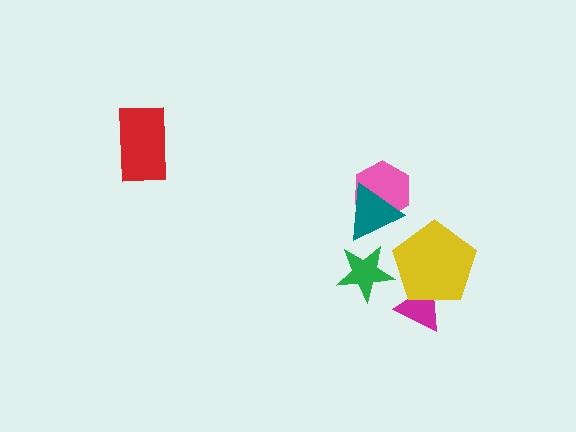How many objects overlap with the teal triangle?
1 object overlaps with the teal triangle.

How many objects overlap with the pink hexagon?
1 object overlaps with the pink hexagon.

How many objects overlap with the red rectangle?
0 objects overlap with the red rectangle.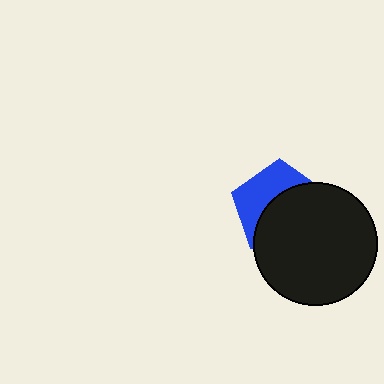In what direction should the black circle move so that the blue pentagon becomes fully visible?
The black circle should move toward the lower-right. That is the shortest direction to clear the overlap and leave the blue pentagon fully visible.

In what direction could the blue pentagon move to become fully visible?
The blue pentagon could move toward the upper-left. That would shift it out from behind the black circle entirely.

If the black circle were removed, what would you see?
You would see the complete blue pentagon.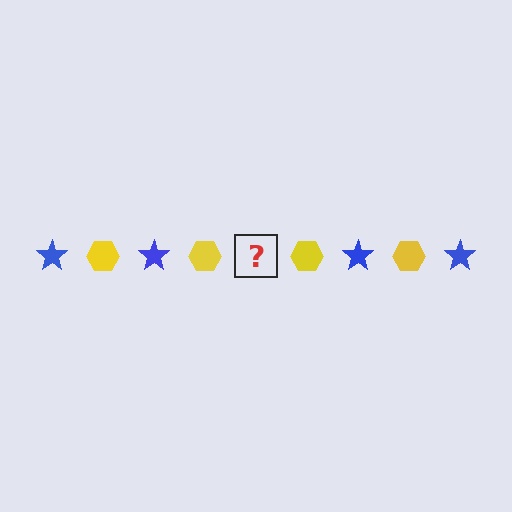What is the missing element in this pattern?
The missing element is a blue star.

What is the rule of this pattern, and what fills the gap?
The rule is that the pattern alternates between blue star and yellow hexagon. The gap should be filled with a blue star.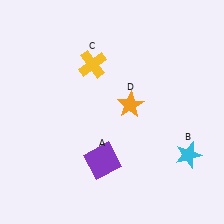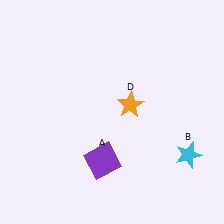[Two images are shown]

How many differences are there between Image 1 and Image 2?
There is 1 difference between the two images.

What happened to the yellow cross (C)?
The yellow cross (C) was removed in Image 2. It was in the top-left area of Image 1.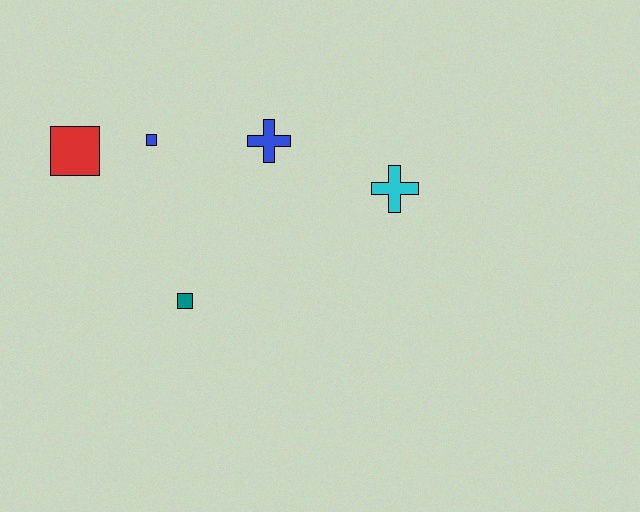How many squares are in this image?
There are 3 squares.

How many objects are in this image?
There are 5 objects.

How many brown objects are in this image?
There are no brown objects.